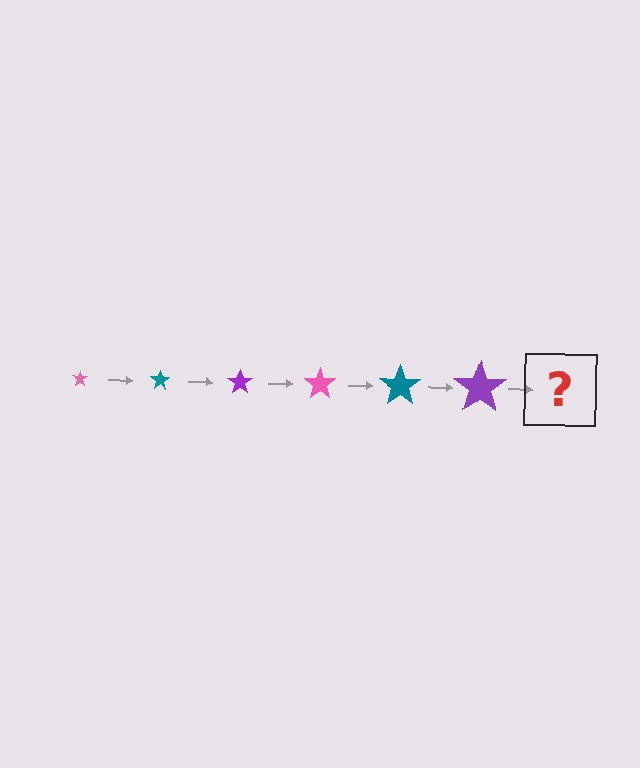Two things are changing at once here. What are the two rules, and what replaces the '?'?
The two rules are that the star grows larger each step and the color cycles through pink, teal, and purple. The '?' should be a pink star, larger than the previous one.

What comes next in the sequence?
The next element should be a pink star, larger than the previous one.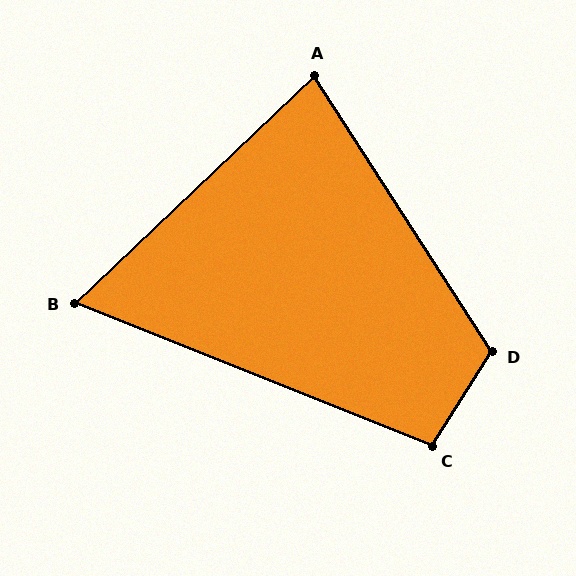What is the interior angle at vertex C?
Approximately 101 degrees (obtuse).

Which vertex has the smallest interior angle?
B, at approximately 65 degrees.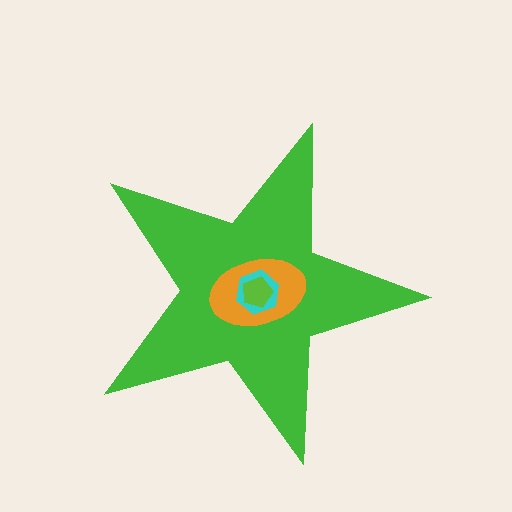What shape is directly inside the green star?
The orange ellipse.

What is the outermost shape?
The green star.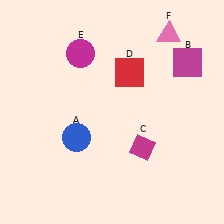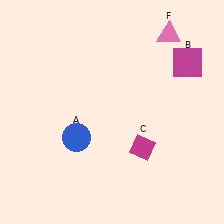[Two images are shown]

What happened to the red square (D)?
The red square (D) was removed in Image 2. It was in the top-right area of Image 1.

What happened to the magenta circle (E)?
The magenta circle (E) was removed in Image 2. It was in the top-left area of Image 1.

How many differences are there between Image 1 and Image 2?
There are 2 differences between the two images.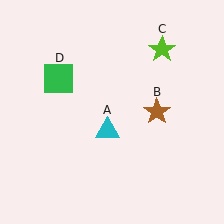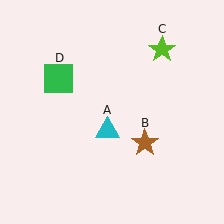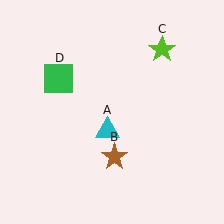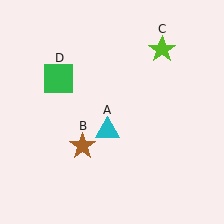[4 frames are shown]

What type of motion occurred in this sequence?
The brown star (object B) rotated clockwise around the center of the scene.